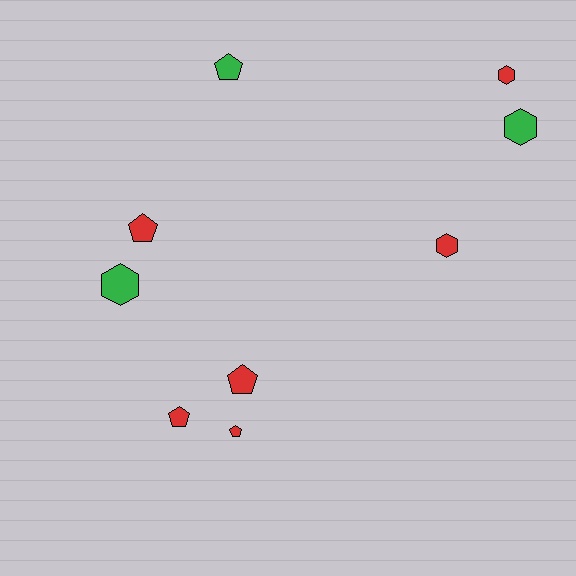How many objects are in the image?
There are 9 objects.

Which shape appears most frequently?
Pentagon, with 5 objects.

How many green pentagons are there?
There is 1 green pentagon.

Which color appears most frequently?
Red, with 6 objects.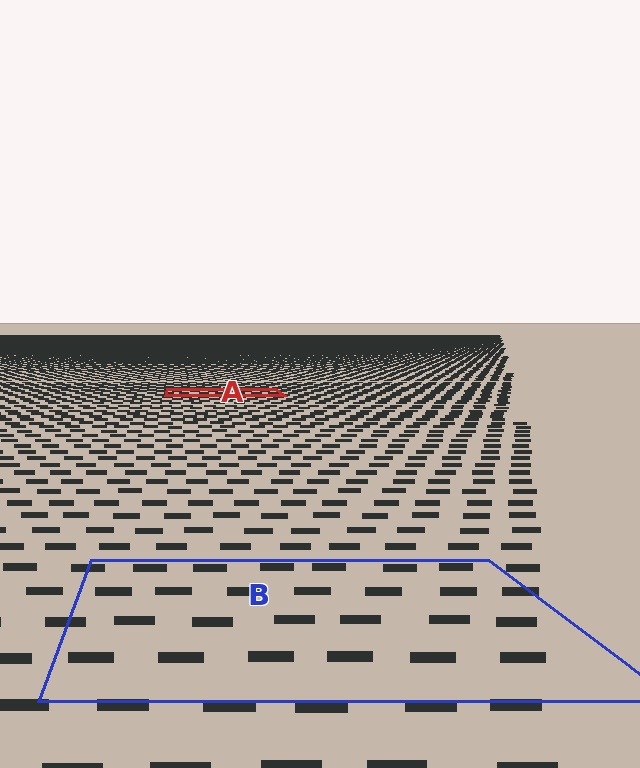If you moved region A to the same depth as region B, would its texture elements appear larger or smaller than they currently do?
They would appear larger. At a closer depth, the same texture elements are projected at a bigger on-screen size.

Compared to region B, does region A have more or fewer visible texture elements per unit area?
Region A has more texture elements per unit area — they are packed more densely because it is farther away.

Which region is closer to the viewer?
Region B is closer. The texture elements there are larger and more spread out.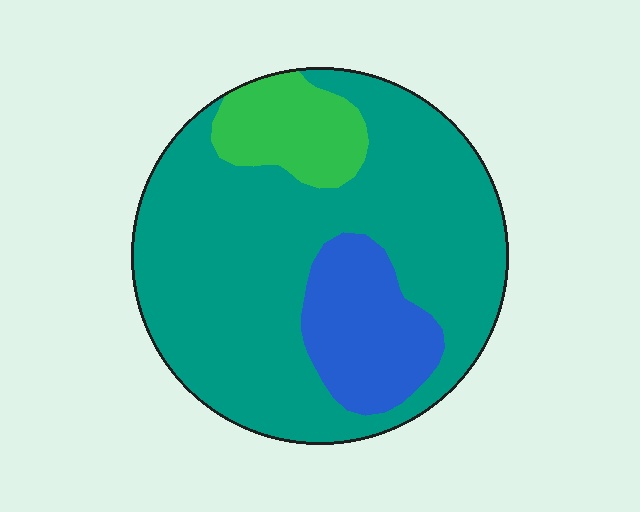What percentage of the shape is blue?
Blue takes up less than a sixth of the shape.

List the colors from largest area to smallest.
From largest to smallest: teal, blue, green.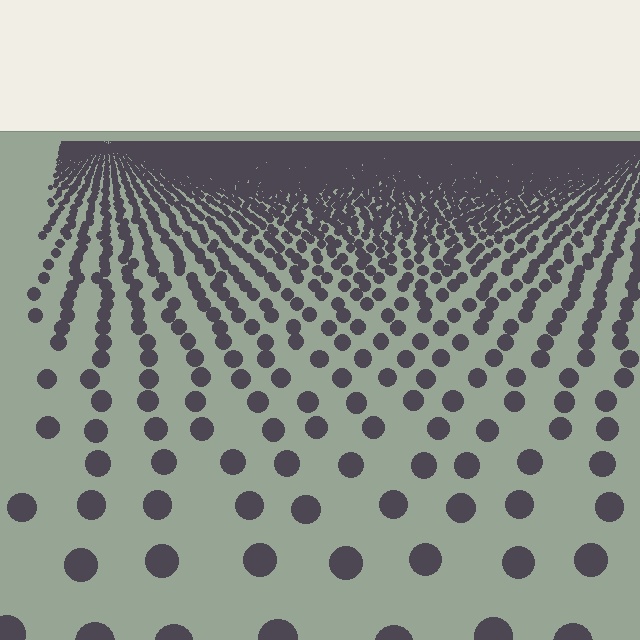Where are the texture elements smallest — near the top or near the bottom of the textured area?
Near the top.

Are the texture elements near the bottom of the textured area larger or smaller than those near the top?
Larger. Near the bottom, elements are closer to the viewer and appear at a bigger on-screen size.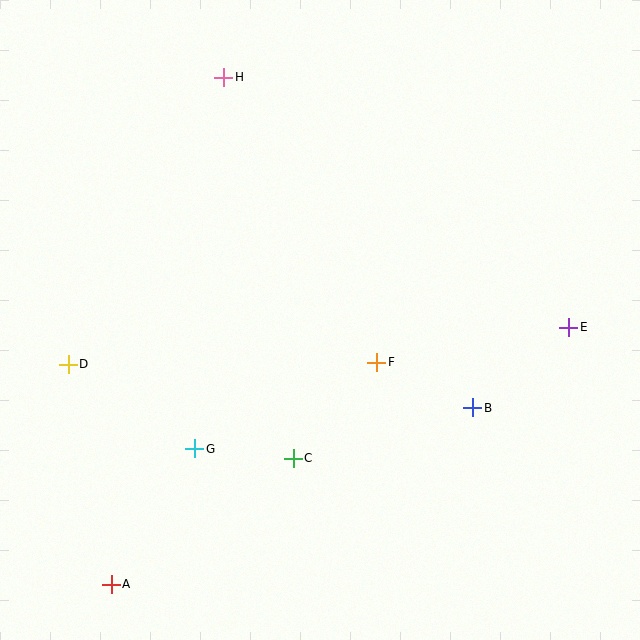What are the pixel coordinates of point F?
Point F is at (377, 362).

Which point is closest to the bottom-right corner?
Point B is closest to the bottom-right corner.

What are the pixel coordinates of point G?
Point G is at (195, 449).